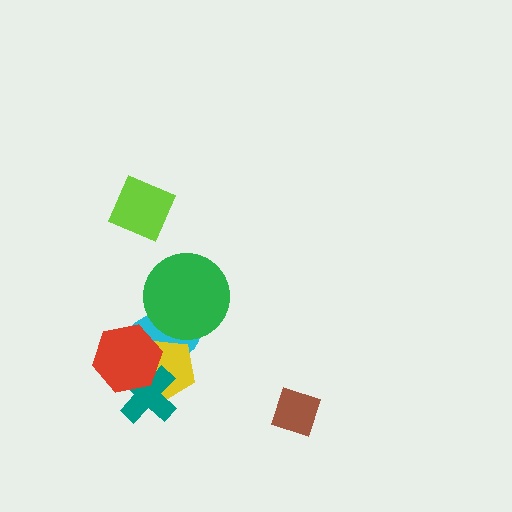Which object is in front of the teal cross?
The red hexagon is in front of the teal cross.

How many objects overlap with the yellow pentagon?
3 objects overlap with the yellow pentagon.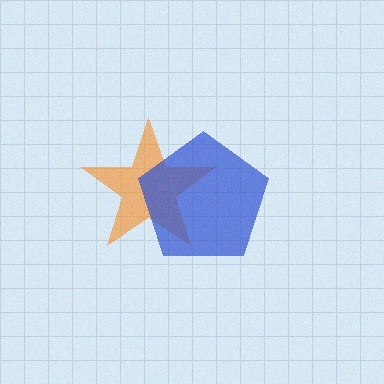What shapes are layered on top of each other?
The layered shapes are: an orange star, a blue pentagon.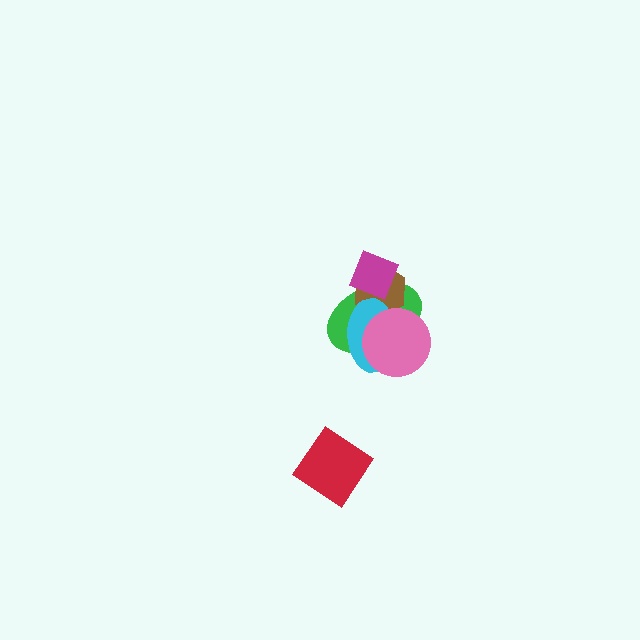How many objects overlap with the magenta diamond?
2 objects overlap with the magenta diamond.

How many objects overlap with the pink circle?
3 objects overlap with the pink circle.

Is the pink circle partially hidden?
No, no other shape covers it.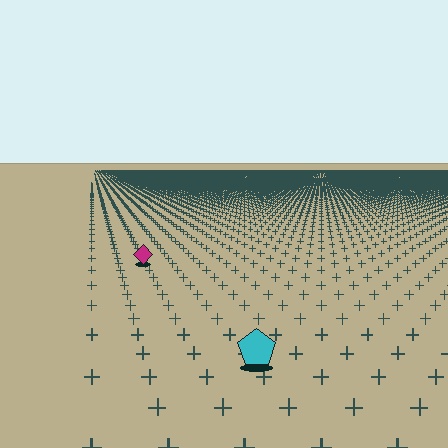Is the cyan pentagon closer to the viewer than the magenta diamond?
Yes. The cyan pentagon is closer — you can tell from the texture gradient: the ground texture is coarser near it.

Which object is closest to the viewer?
The cyan pentagon is closest. The texture marks near it are larger and more spread out.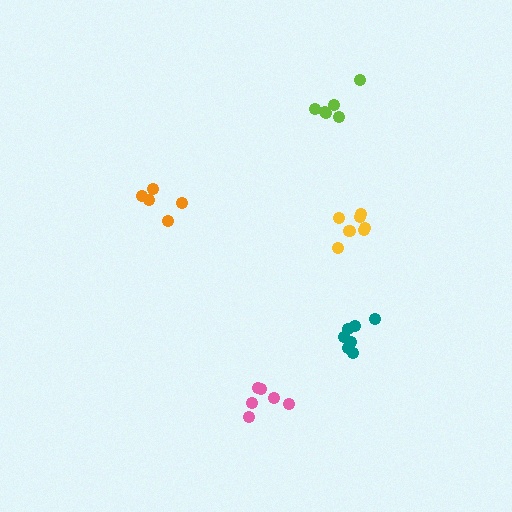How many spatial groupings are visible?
There are 5 spatial groupings.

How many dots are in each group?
Group 1: 6 dots, Group 2: 7 dots, Group 3: 5 dots, Group 4: 8 dots, Group 5: 6 dots (32 total).